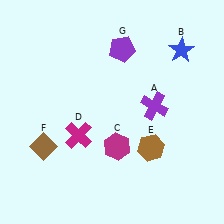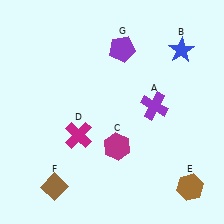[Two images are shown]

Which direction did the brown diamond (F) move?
The brown diamond (F) moved down.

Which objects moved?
The objects that moved are: the brown hexagon (E), the brown diamond (F).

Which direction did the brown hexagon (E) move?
The brown hexagon (E) moved down.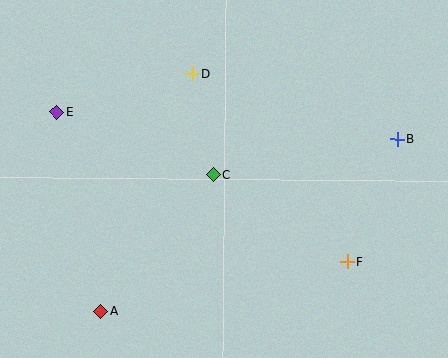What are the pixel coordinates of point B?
Point B is at (398, 139).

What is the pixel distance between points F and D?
The distance between F and D is 244 pixels.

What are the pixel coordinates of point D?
Point D is at (192, 73).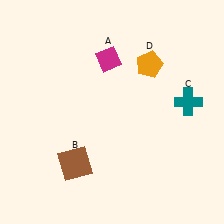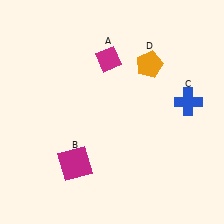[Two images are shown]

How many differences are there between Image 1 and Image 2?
There are 2 differences between the two images.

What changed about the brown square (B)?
In Image 1, B is brown. In Image 2, it changed to magenta.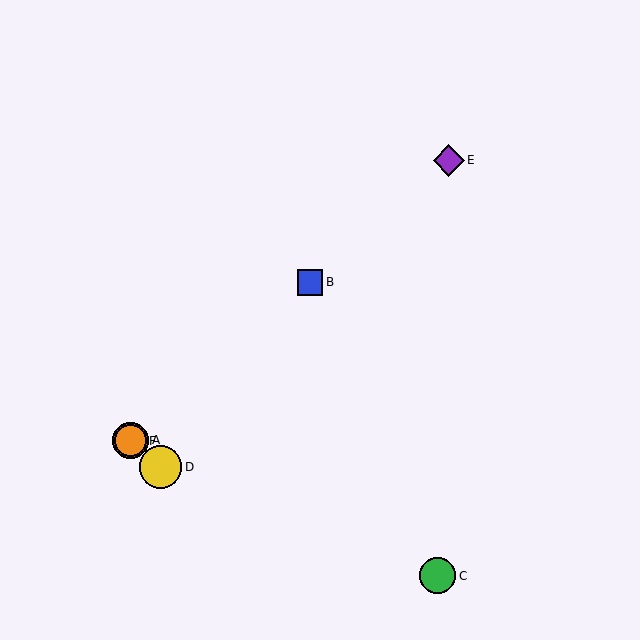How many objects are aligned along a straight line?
4 objects (A, B, E, F) are aligned along a straight line.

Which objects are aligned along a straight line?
Objects A, B, E, F are aligned along a straight line.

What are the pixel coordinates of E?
Object E is at (449, 160).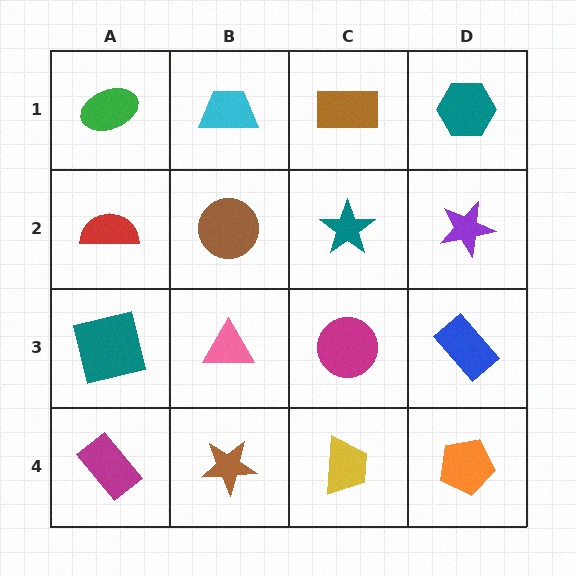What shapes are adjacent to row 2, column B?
A cyan trapezoid (row 1, column B), a pink triangle (row 3, column B), a red semicircle (row 2, column A), a teal star (row 2, column C).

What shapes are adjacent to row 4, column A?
A teal square (row 3, column A), a brown star (row 4, column B).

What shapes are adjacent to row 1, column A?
A red semicircle (row 2, column A), a cyan trapezoid (row 1, column B).